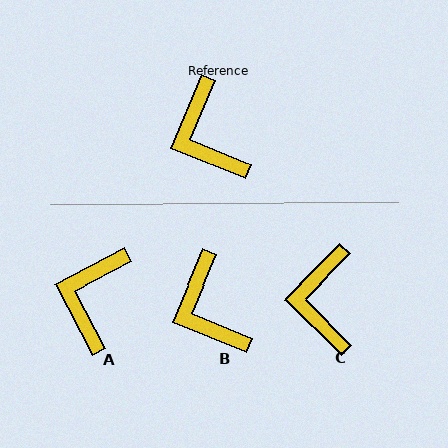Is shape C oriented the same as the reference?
No, it is off by about 22 degrees.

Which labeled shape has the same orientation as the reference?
B.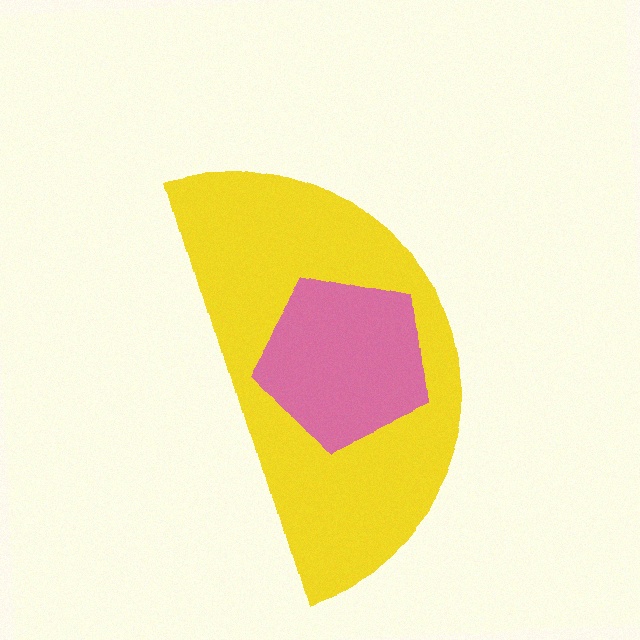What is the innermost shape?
The pink pentagon.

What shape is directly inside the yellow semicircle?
The pink pentagon.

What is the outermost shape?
The yellow semicircle.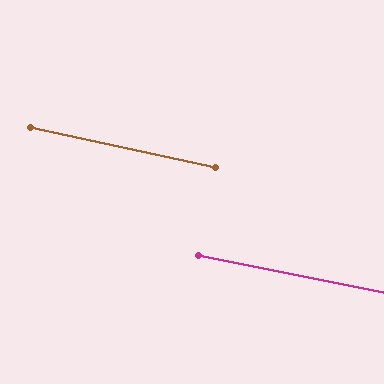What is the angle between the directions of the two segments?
Approximately 1 degree.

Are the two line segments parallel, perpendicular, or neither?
Parallel — their directions differ by only 0.9°.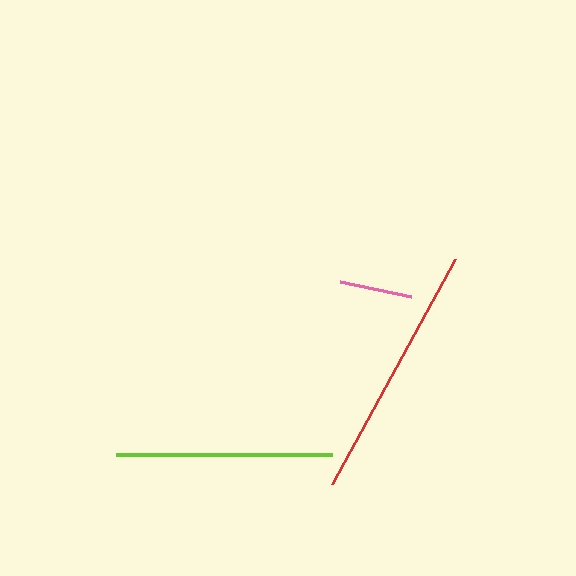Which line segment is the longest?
The red line is the longest at approximately 257 pixels.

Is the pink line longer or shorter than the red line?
The red line is longer than the pink line.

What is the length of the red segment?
The red segment is approximately 257 pixels long.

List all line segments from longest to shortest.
From longest to shortest: red, lime, pink.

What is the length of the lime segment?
The lime segment is approximately 216 pixels long.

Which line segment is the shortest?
The pink line is the shortest at approximately 73 pixels.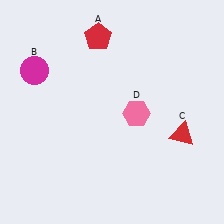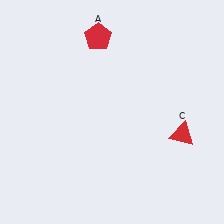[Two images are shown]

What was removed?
The magenta circle (B), the pink hexagon (D) were removed in Image 2.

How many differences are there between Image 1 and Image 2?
There are 2 differences between the two images.